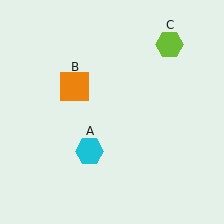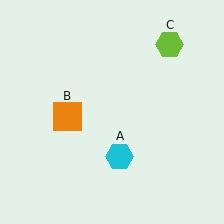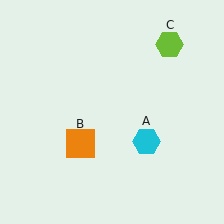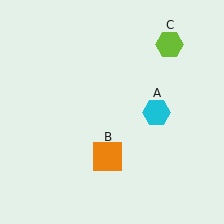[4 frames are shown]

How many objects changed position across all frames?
2 objects changed position: cyan hexagon (object A), orange square (object B).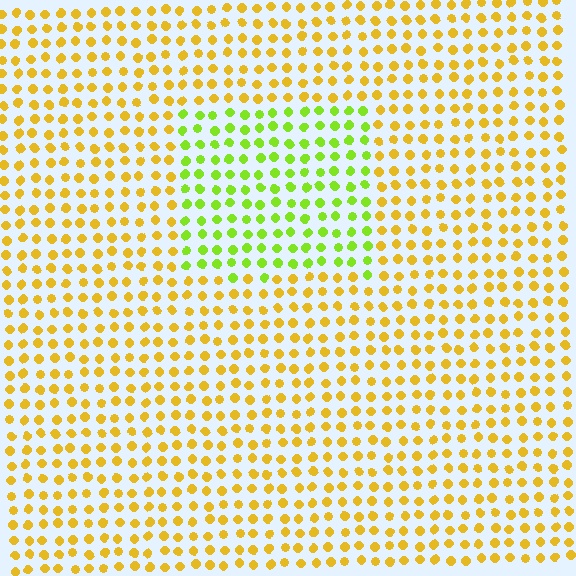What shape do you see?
I see a rectangle.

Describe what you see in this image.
The image is filled with small yellow elements in a uniform arrangement. A rectangle-shaped region is visible where the elements are tinted to a slightly different hue, forming a subtle color boundary.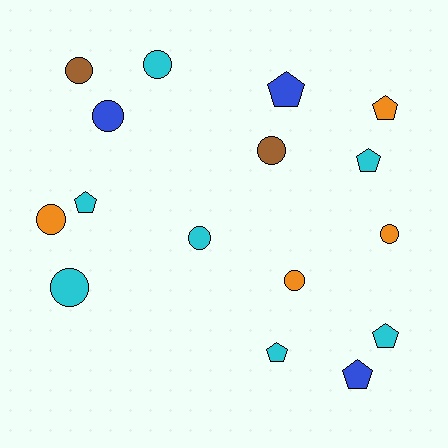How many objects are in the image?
There are 16 objects.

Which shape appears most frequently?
Circle, with 9 objects.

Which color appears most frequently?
Cyan, with 7 objects.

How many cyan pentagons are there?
There are 4 cyan pentagons.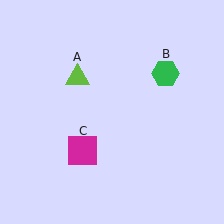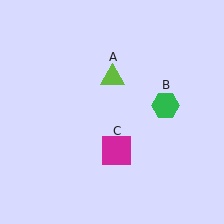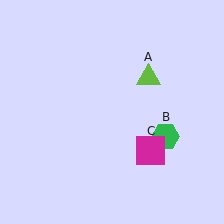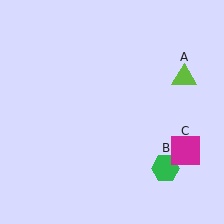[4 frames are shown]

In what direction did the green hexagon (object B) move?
The green hexagon (object B) moved down.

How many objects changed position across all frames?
3 objects changed position: lime triangle (object A), green hexagon (object B), magenta square (object C).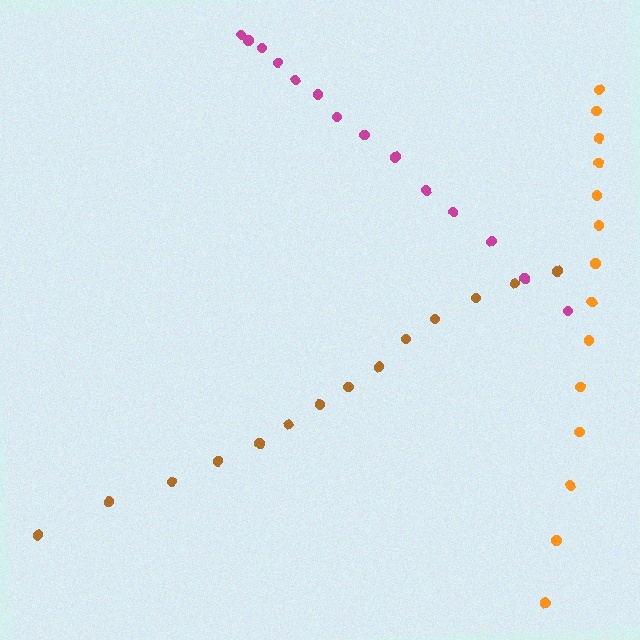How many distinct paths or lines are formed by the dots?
There are 3 distinct paths.